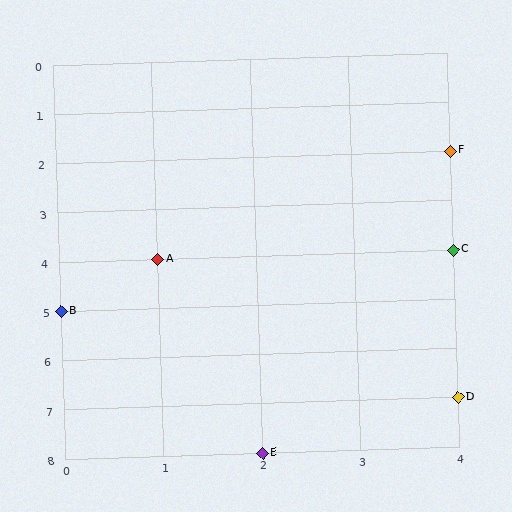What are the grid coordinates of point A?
Point A is at grid coordinates (1, 4).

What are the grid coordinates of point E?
Point E is at grid coordinates (2, 8).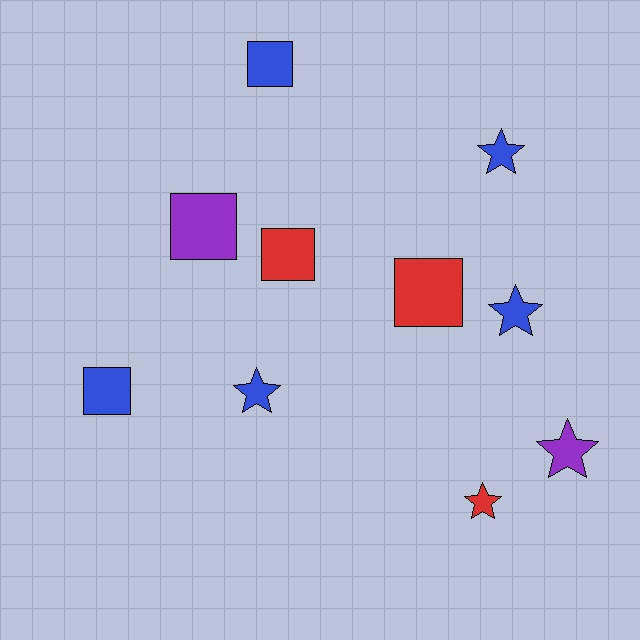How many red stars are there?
There is 1 red star.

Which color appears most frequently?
Blue, with 5 objects.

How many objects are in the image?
There are 10 objects.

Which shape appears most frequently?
Square, with 5 objects.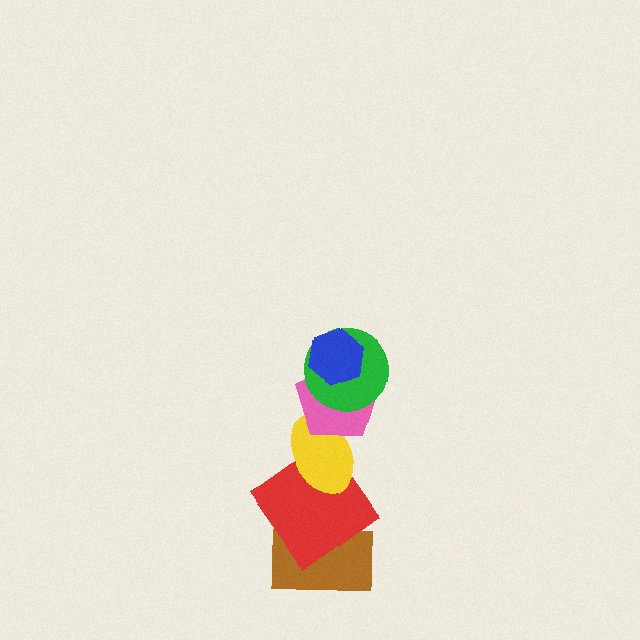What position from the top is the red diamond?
The red diamond is 5th from the top.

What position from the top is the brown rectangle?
The brown rectangle is 6th from the top.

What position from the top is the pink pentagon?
The pink pentagon is 3rd from the top.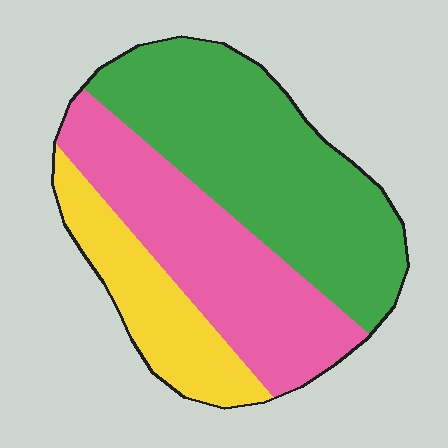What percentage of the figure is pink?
Pink takes up between a quarter and a half of the figure.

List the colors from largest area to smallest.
From largest to smallest: green, pink, yellow.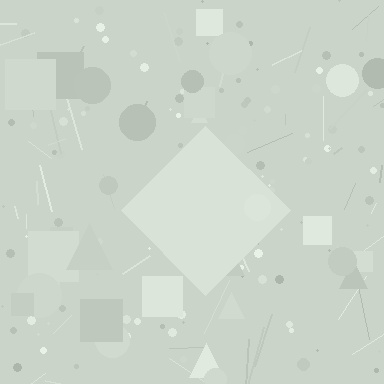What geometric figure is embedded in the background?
A diamond is embedded in the background.